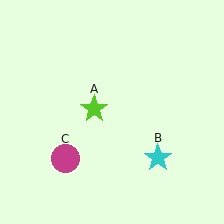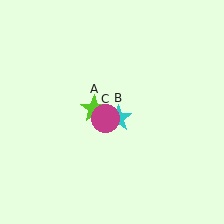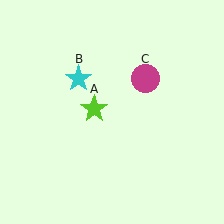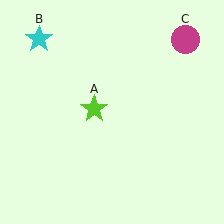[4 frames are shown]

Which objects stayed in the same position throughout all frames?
Lime star (object A) remained stationary.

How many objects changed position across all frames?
2 objects changed position: cyan star (object B), magenta circle (object C).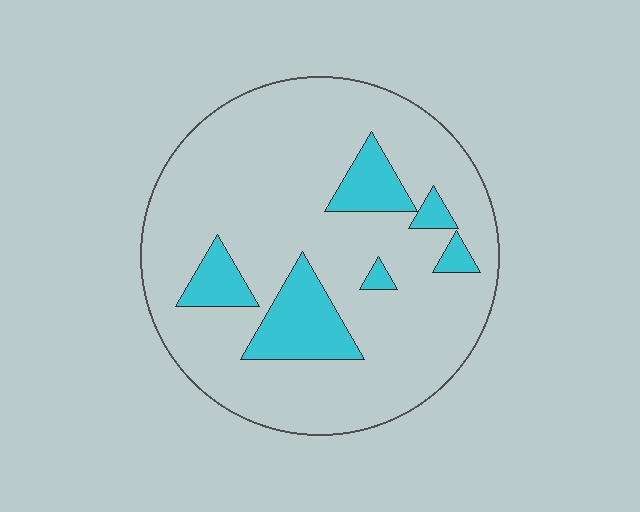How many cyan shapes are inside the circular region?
6.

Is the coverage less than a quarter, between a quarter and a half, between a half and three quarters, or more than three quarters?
Less than a quarter.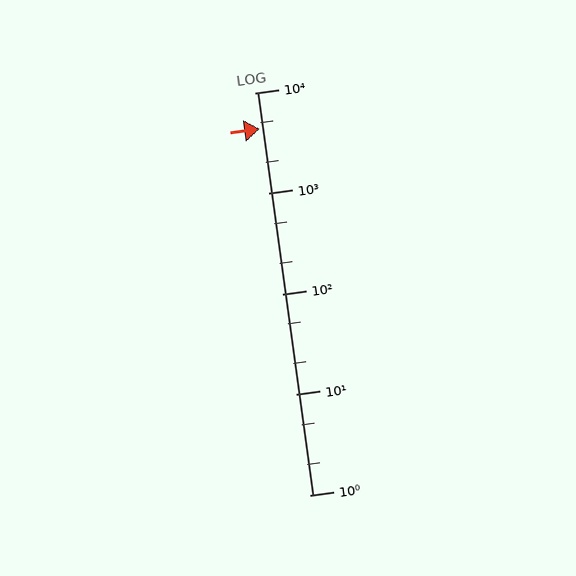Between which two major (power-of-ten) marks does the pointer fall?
The pointer is between 1000 and 10000.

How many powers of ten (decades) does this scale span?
The scale spans 4 decades, from 1 to 10000.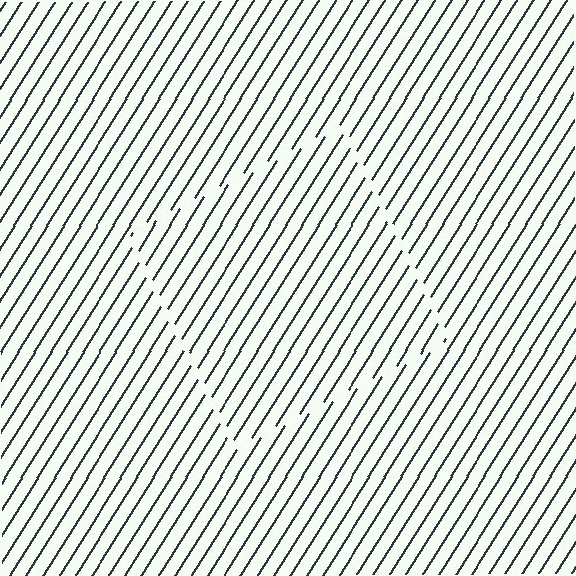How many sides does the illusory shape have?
4 sides — the line-ends trace a square.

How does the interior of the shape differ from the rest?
The interior of the shape contains the same grating, shifted by half a period — the contour is defined by the phase discontinuity where line-ends from the inner and outer gratings abut.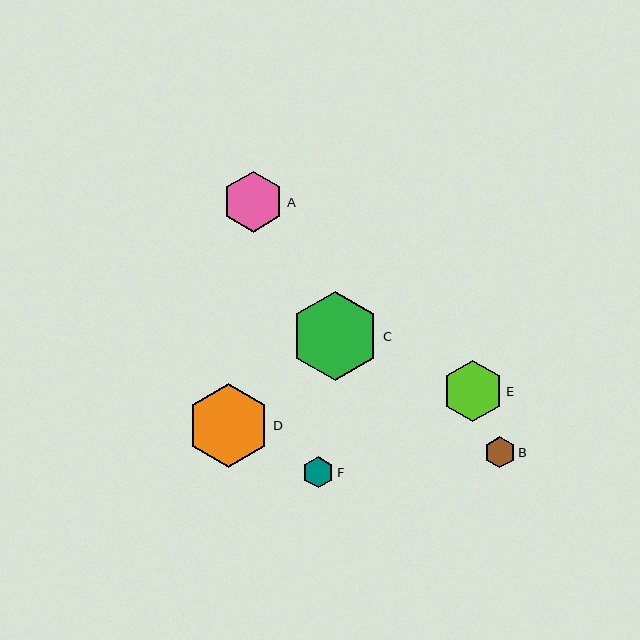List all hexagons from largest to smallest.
From largest to smallest: C, D, E, A, B, F.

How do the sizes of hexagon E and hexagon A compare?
Hexagon E and hexagon A are approximately the same size.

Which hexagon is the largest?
Hexagon C is the largest with a size of approximately 90 pixels.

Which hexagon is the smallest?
Hexagon F is the smallest with a size of approximately 31 pixels.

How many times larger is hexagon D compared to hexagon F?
Hexagon D is approximately 2.7 times the size of hexagon F.